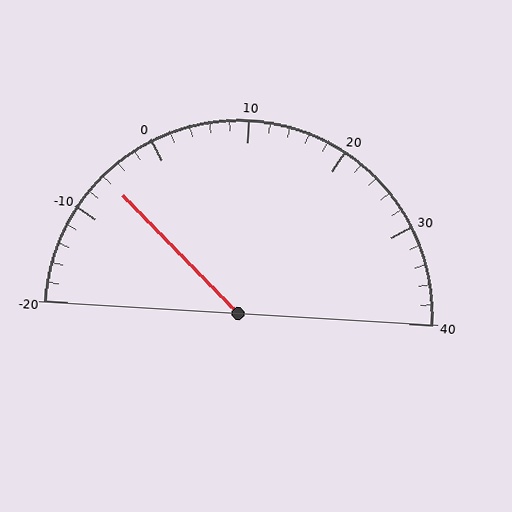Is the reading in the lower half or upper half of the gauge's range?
The reading is in the lower half of the range (-20 to 40).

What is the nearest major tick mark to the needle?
The nearest major tick mark is -10.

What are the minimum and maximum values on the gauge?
The gauge ranges from -20 to 40.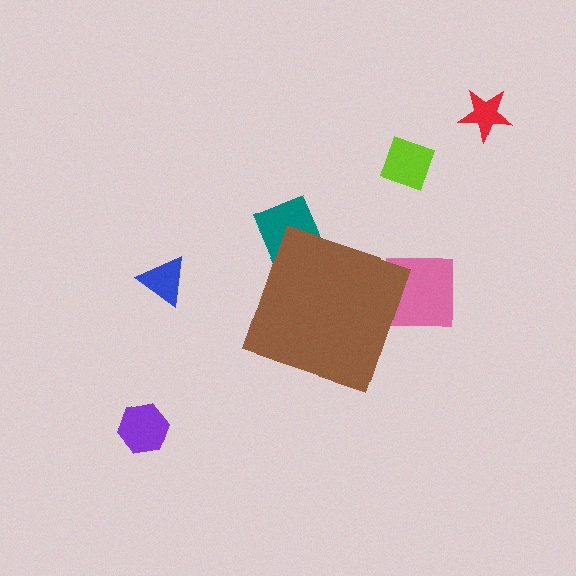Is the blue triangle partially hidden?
No, the blue triangle is fully visible.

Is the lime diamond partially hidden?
No, the lime diamond is fully visible.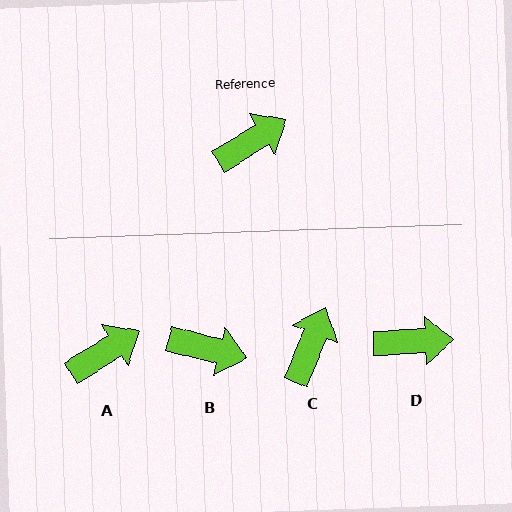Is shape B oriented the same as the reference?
No, it is off by about 47 degrees.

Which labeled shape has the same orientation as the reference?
A.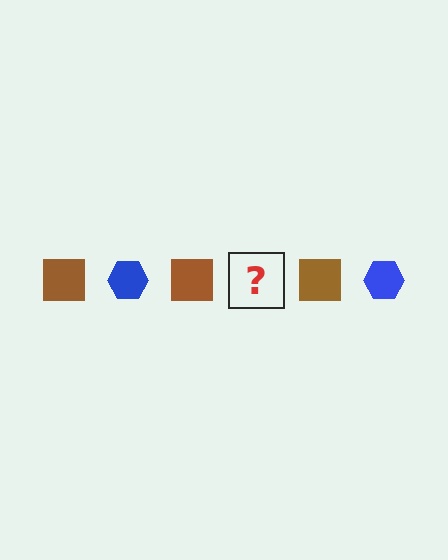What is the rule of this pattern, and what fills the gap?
The rule is that the pattern alternates between brown square and blue hexagon. The gap should be filled with a blue hexagon.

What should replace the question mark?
The question mark should be replaced with a blue hexagon.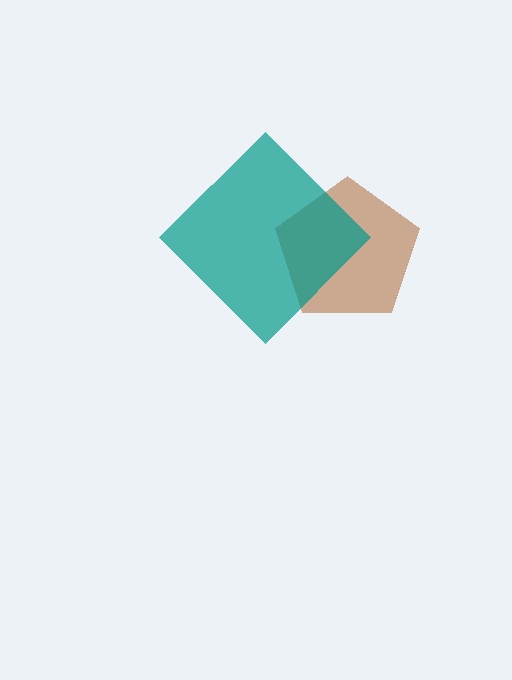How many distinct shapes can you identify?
There are 2 distinct shapes: a brown pentagon, a teal diamond.